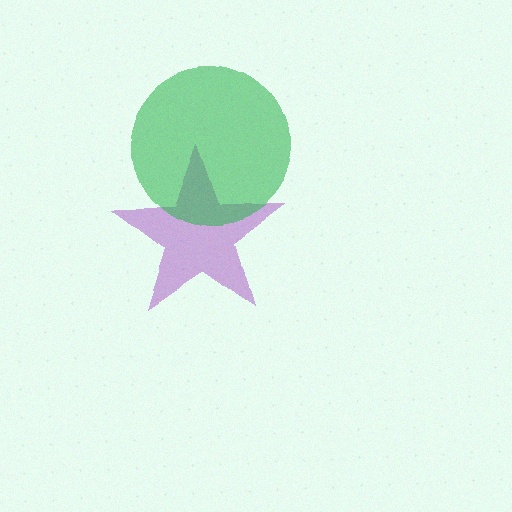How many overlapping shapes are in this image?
There are 2 overlapping shapes in the image.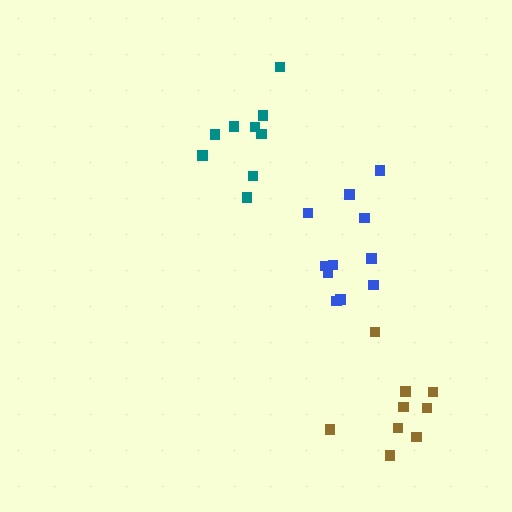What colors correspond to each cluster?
The clusters are colored: brown, teal, blue.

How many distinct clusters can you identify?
There are 3 distinct clusters.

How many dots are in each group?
Group 1: 9 dots, Group 2: 9 dots, Group 3: 11 dots (29 total).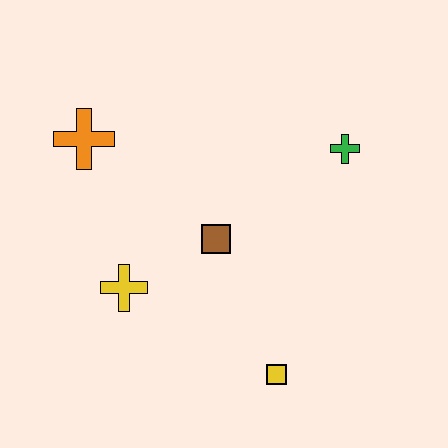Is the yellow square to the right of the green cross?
No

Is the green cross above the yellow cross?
Yes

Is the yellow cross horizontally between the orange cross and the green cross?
Yes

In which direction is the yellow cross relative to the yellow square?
The yellow cross is to the left of the yellow square.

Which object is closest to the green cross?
The brown square is closest to the green cross.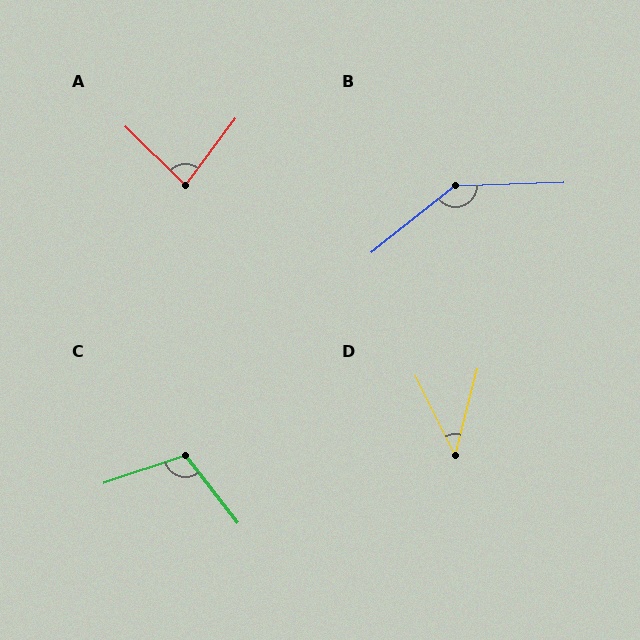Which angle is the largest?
B, at approximately 143 degrees.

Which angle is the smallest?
D, at approximately 41 degrees.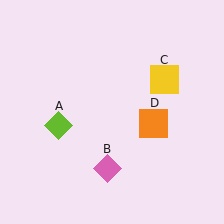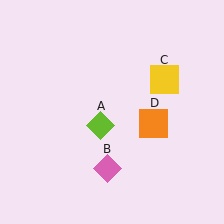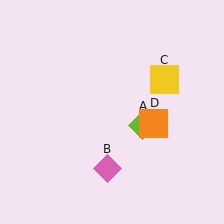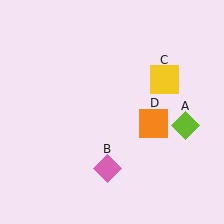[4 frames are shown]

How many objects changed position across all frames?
1 object changed position: lime diamond (object A).